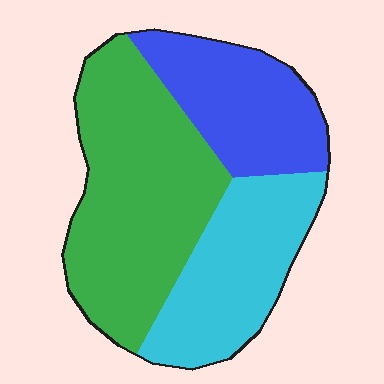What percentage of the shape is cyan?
Cyan takes up about one quarter (1/4) of the shape.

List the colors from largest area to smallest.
From largest to smallest: green, cyan, blue.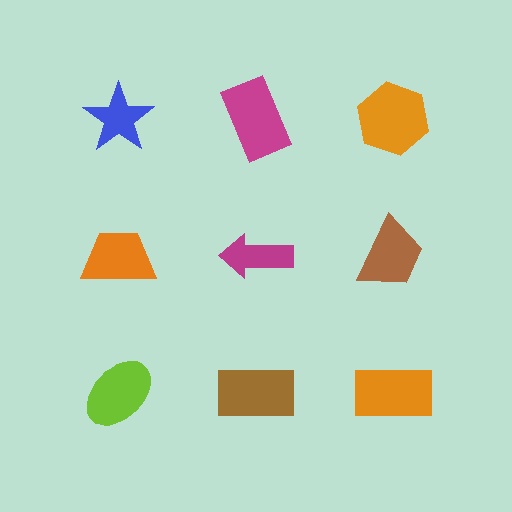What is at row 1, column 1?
A blue star.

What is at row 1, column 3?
An orange hexagon.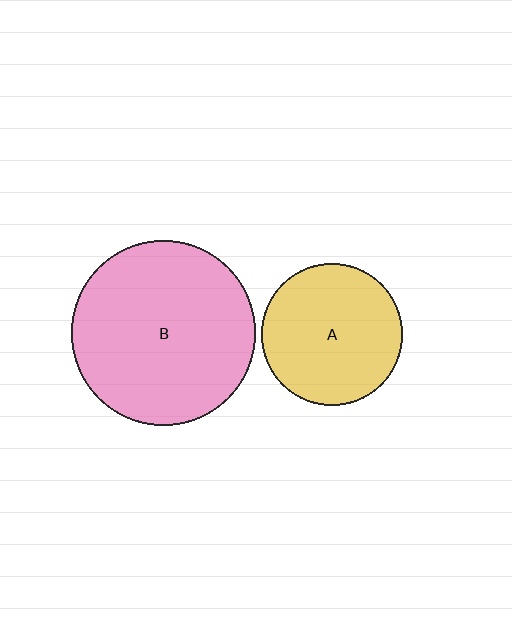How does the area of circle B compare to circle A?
Approximately 1.7 times.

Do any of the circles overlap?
No, none of the circles overlap.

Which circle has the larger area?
Circle B (pink).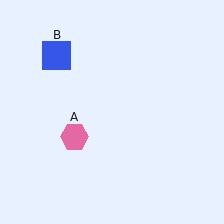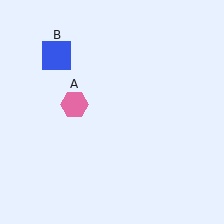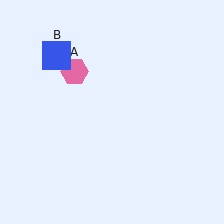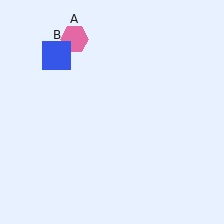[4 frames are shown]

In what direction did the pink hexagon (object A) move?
The pink hexagon (object A) moved up.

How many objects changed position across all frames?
1 object changed position: pink hexagon (object A).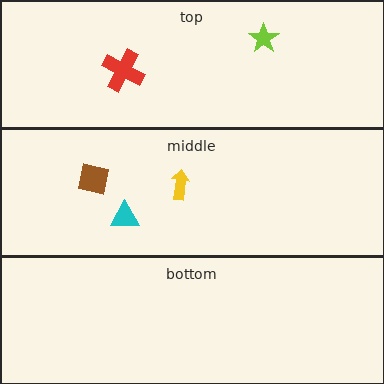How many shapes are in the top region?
2.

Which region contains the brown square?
The middle region.